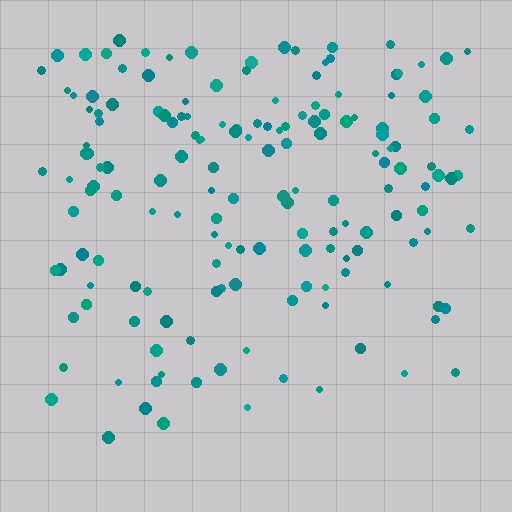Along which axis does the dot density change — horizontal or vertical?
Vertical.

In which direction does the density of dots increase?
From bottom to top, with the top side densest.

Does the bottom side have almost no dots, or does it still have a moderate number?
Still a moderate number, just noticeably fewer than the top.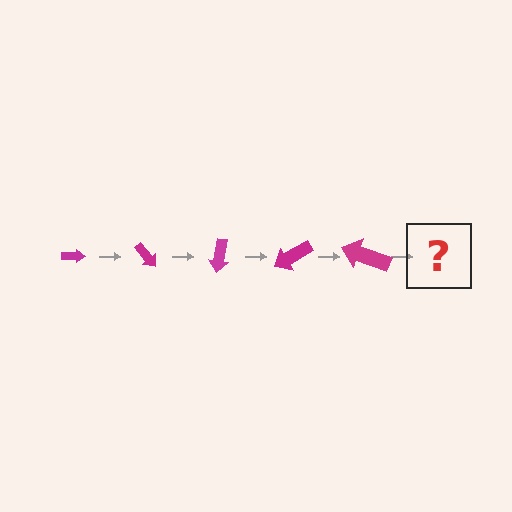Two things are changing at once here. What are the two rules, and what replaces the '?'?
The two rules are that the arrow grows larger each step and it rotates 50 degrees each step. The '?' should be an arrow, larger than the previous one and rotated 250 degrees from the start.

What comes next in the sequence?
The next element should be an arrow, larger than the previous one and rotated 250 degrees from the start.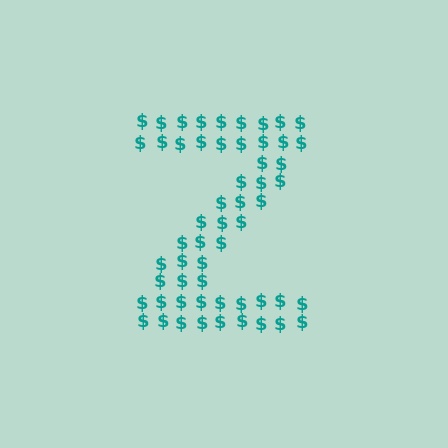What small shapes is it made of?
It is made of small dollar signs.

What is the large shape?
The large shape is the letter Z.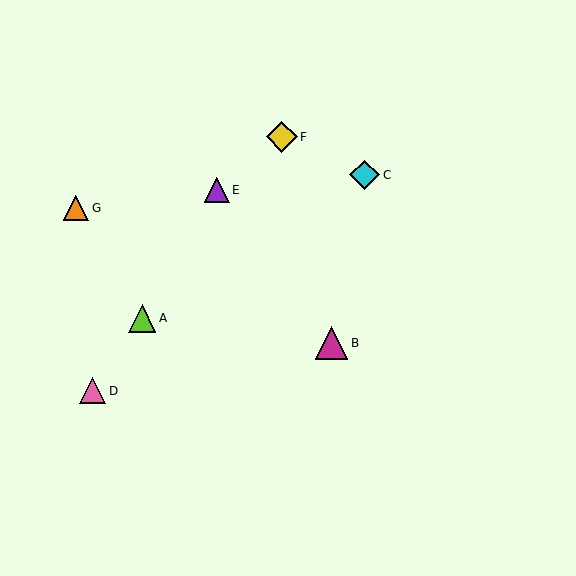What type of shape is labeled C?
Shape C is a cyan diamond.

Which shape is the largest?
The magenta triangle (labeled B) is the largest.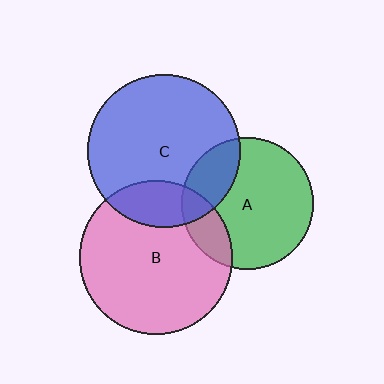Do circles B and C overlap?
Yes.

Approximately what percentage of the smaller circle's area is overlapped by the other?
Approximately 20%.